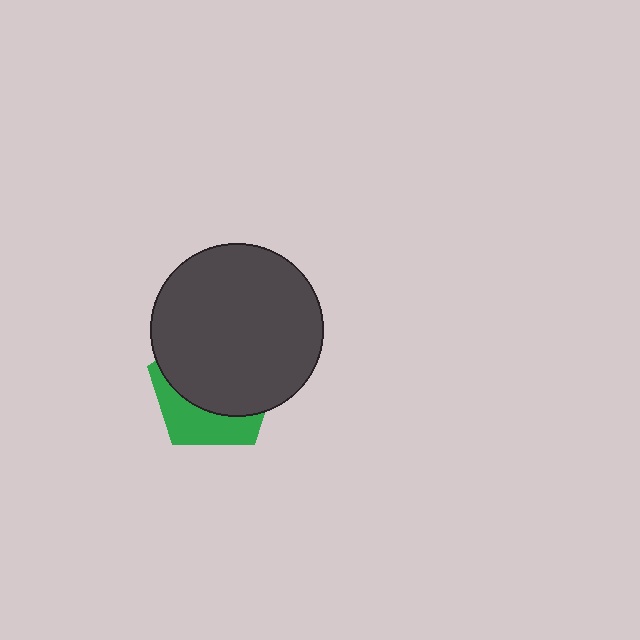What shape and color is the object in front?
The object in front is a dark gray circle.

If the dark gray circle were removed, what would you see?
You would see the complete green pentagon.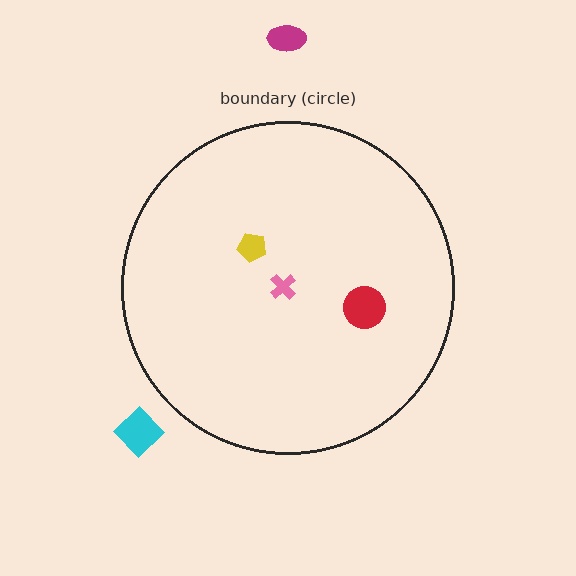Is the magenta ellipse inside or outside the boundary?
Outside.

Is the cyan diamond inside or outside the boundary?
Outside.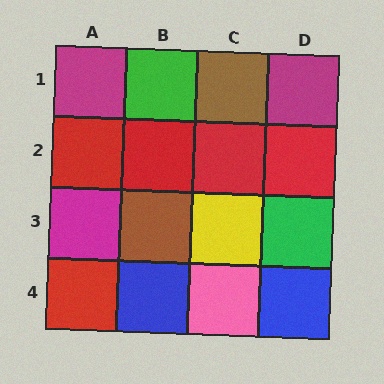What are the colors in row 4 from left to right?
Red, blue, pink, blue.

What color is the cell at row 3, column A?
Magenta.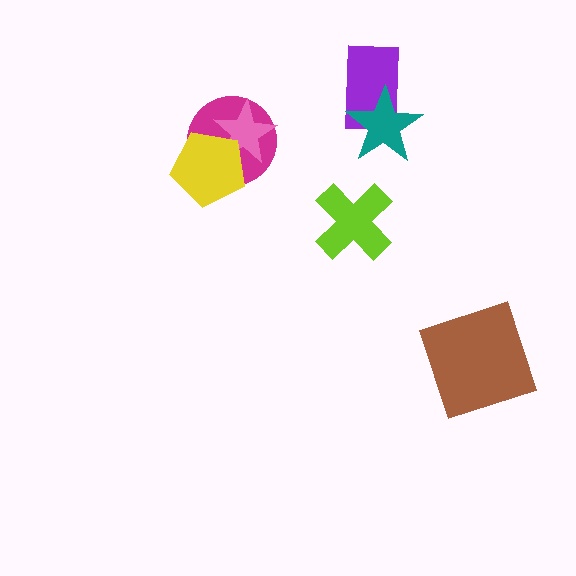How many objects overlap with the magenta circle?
2 objects overlap with the magenta circle.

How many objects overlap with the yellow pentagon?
2 objects overlap with the yellow pentagon.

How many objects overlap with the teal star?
1 object overlaps with the teal star.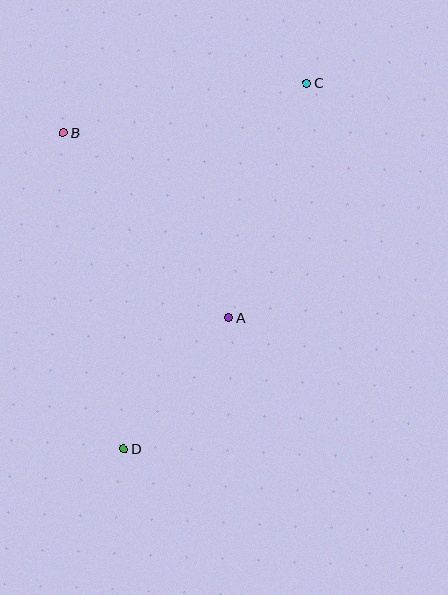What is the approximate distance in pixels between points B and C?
The distance between B and C is approximately 249 pixels.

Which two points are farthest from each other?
Points C and D are farthest from each other.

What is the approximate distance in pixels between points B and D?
The distance between B and D is approximately 322 pixels.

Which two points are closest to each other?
Points A and D are closest to each other.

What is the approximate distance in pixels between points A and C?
The distance between A and C is approximately 247 pixels.